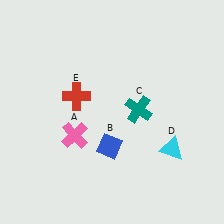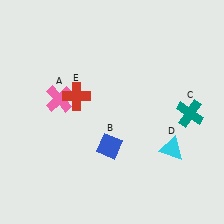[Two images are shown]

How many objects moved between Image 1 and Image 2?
2 objects moved between the two images.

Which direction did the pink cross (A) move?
The pink cross (A) moved up.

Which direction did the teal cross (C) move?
The teal cross (C) moved right.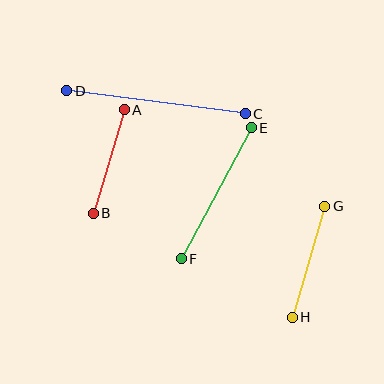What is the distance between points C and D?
The distance is approximately 180 pixels.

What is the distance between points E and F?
The distance is approximately 149 pixels.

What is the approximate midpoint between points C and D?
The midpoint is at approximately (156, 102) pixels.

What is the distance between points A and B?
The distance is approximately 108 pixels.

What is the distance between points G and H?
The distance is approximately 116 pixels.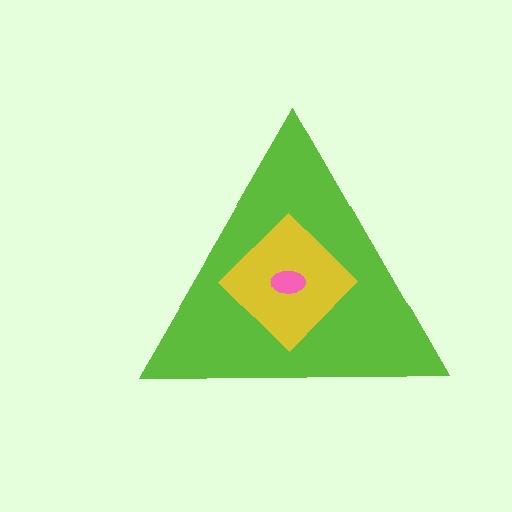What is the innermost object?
The pink ellipse.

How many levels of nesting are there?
3.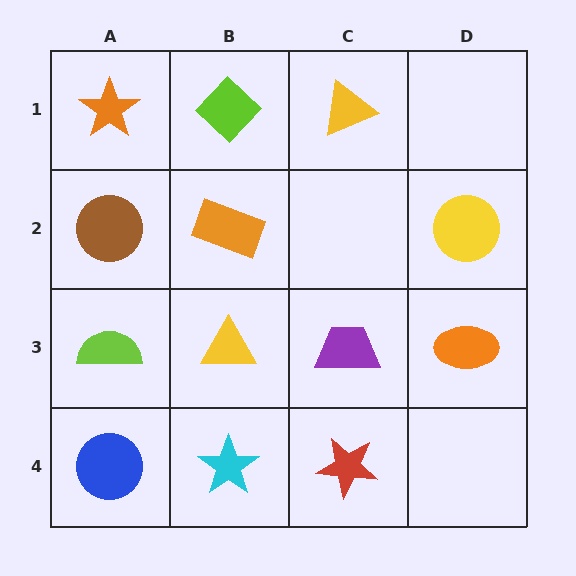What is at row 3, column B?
A yellow triangle.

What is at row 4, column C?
A red star.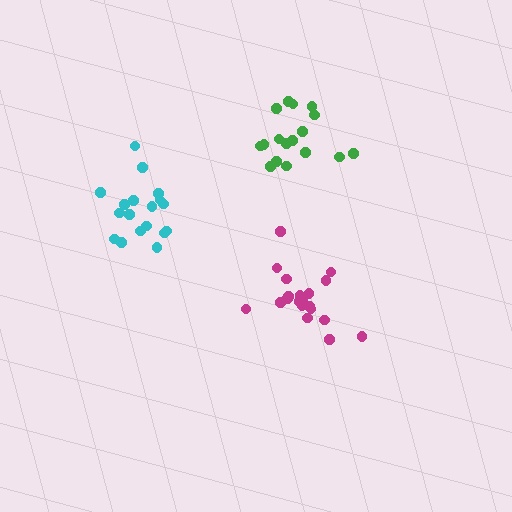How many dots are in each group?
Group 1: 17 dots, Group 2: 20 dots, Group 3: 18 dots (55 total).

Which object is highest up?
The green cluster is topmost.